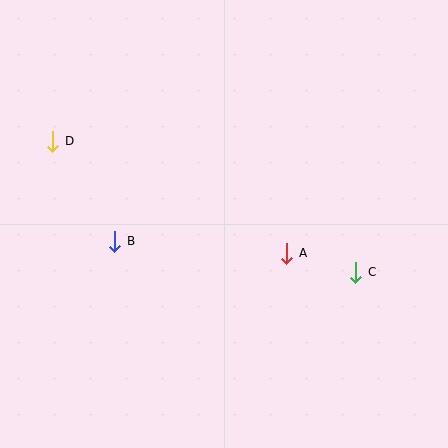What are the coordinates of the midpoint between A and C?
The midpoint between A and C is at (321, 263).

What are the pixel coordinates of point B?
Point B is at (115, 241).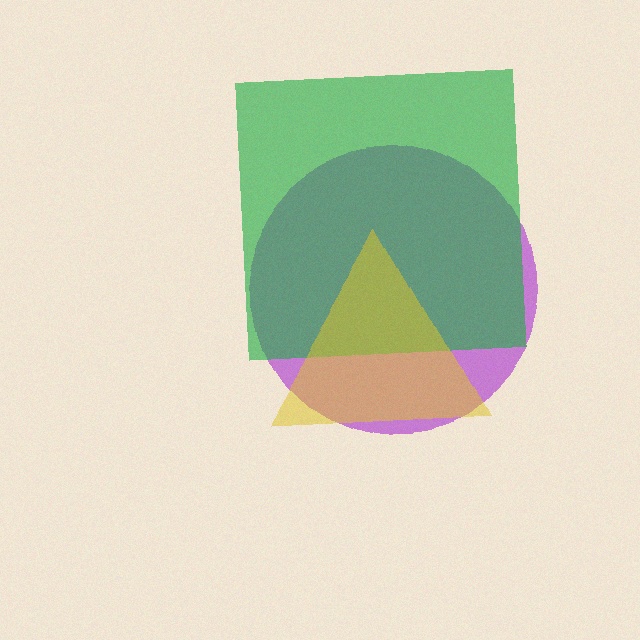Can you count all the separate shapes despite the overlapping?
Yes, there are 3 separate shapes.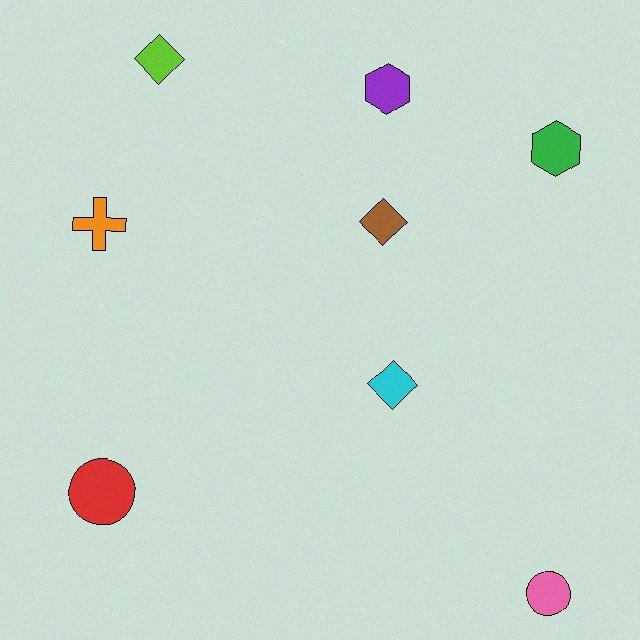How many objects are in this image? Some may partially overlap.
There are 8 objects.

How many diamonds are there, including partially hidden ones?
There are 3 diamonds.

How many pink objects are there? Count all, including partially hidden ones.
There is 1 pink object.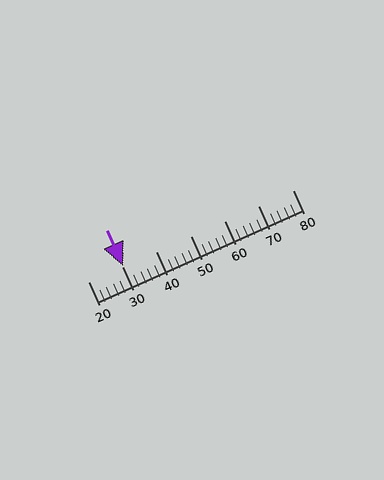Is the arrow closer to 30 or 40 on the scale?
The arrow is closer to 30.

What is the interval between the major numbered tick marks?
The major tick marks are spaced 10 units apart.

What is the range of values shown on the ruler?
The ruler shows values from 20 to 80.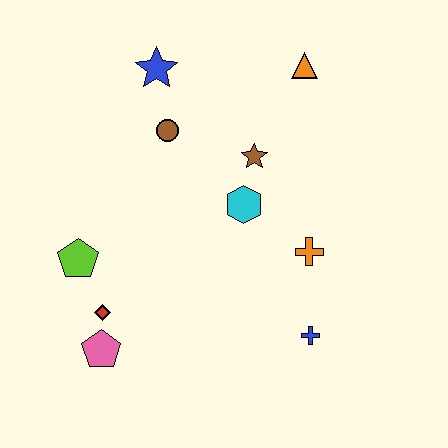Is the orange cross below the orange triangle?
Yes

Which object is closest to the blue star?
The brown circle is closest to the blue star.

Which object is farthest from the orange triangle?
The pink pentagon is farthest from the orange triangle.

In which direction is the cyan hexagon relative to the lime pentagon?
The cyan hexagon is to the right of the lime pentagon.